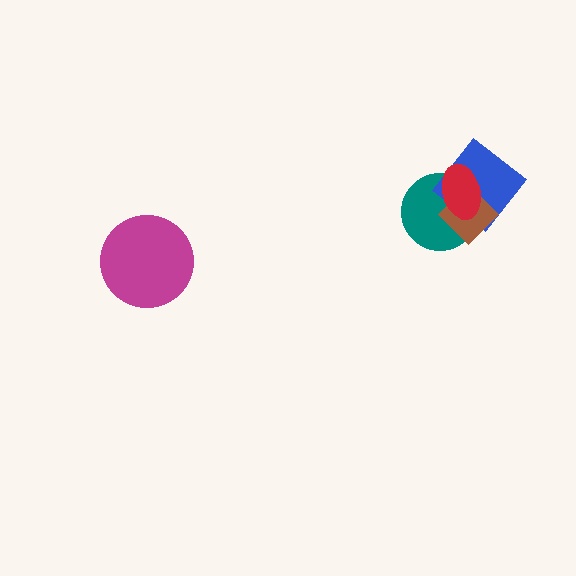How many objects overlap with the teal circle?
3 objects overlap with the teal circle.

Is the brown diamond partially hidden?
Yes, it is partially covered by another shape.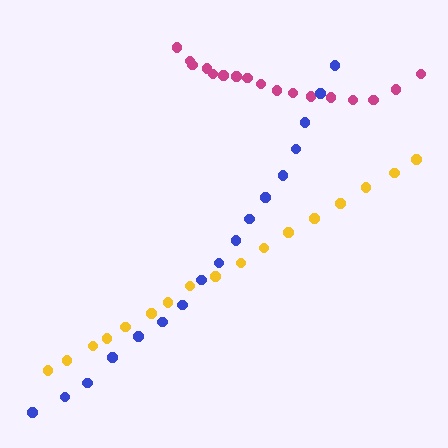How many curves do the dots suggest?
There are 3 distinct paths.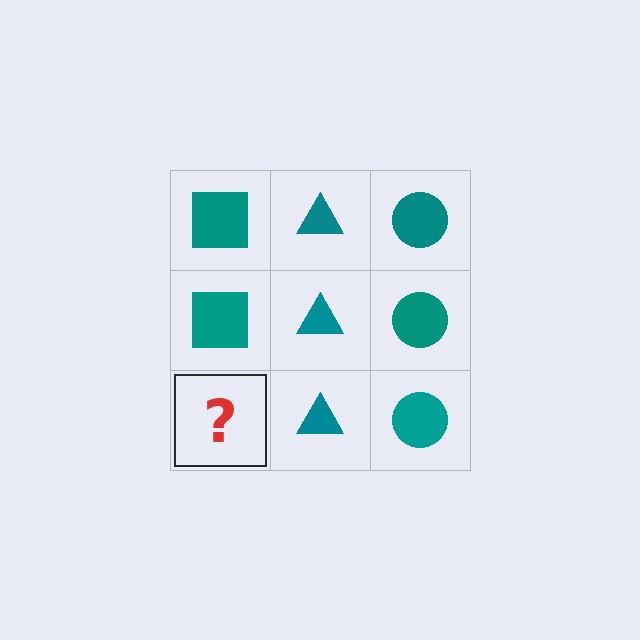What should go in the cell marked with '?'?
The missing cell should contain a teal square.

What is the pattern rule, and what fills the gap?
The rule is that each column has a consistent shape. The gap should be filled with a teal square.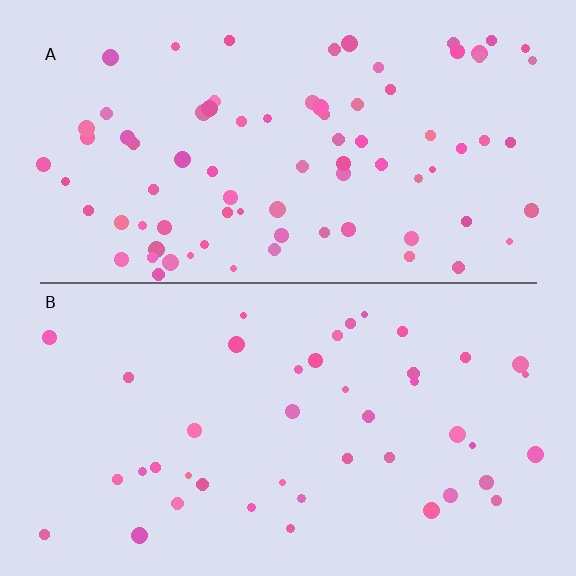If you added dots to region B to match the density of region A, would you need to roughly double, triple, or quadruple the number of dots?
Approximately double.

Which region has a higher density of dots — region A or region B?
A (the top).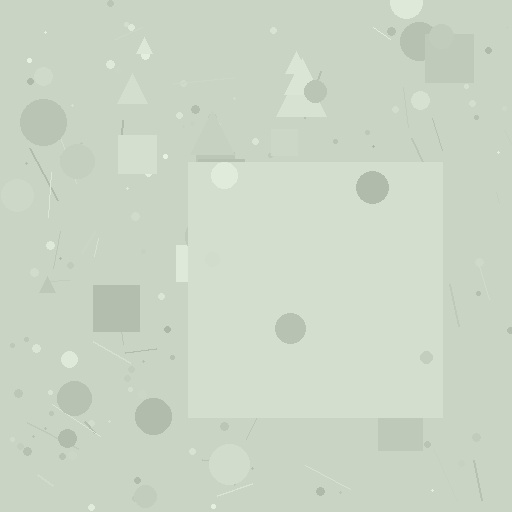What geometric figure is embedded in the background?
A square is embedded in the background.